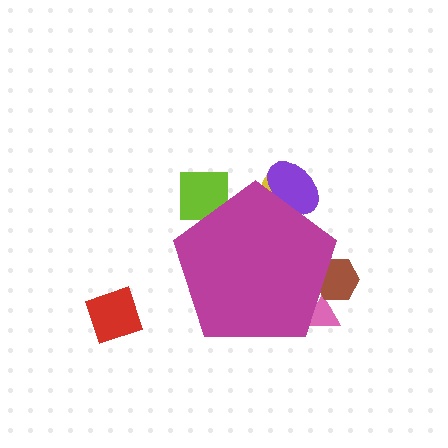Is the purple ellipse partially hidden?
Yes, the purple ellipse is partially hidden behind the magenta pentagon.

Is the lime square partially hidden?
Yes, the lime square is partially hidden behind the magenta pentagon.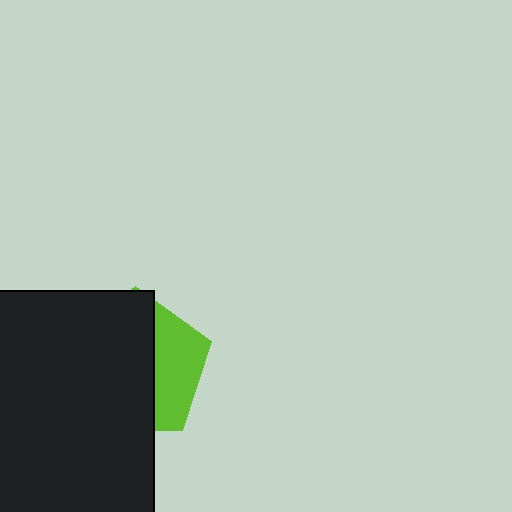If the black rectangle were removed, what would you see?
You would see the complete lime pentagon.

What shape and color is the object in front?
The object in front is a black rectangle.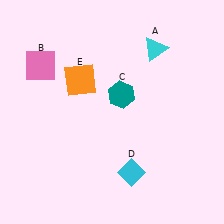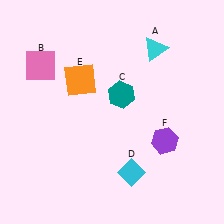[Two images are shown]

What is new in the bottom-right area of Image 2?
A purple hexagon (F) was added in the bottom-right area of Image 2.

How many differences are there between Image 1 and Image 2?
There is 1 difference between the two images.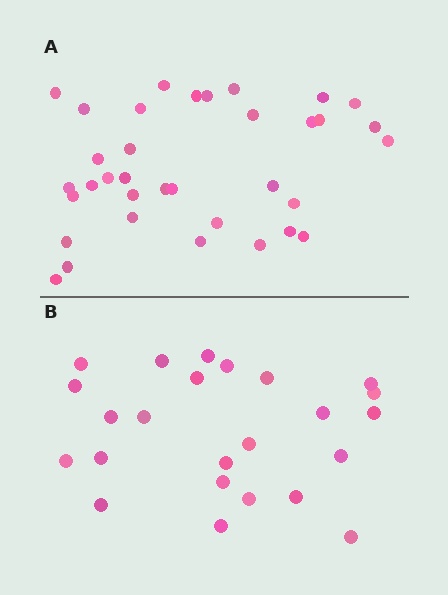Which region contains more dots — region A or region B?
Region A (the top region) has more dots.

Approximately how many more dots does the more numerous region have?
Region A has roughly 12 or so more dots than region B.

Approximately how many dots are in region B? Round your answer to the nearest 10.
About 20 dots. (The exact count is 24, which rounds to 20.)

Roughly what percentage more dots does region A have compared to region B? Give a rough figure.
About 45% more.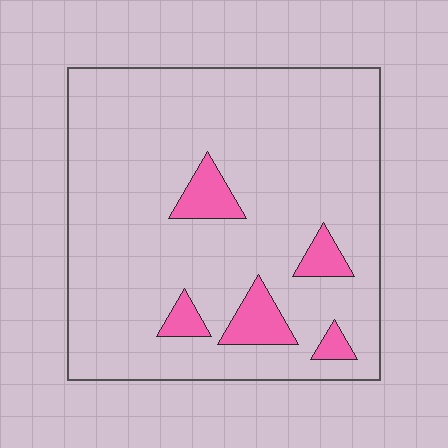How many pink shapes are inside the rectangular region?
5.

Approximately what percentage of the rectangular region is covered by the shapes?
Approximately 10%.